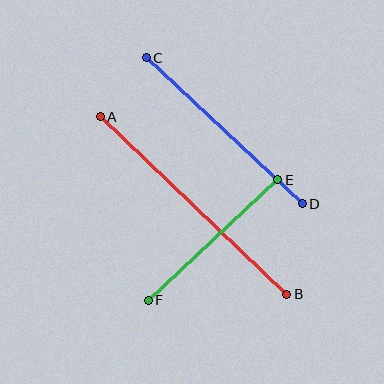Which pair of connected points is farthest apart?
Points A and B are farthest apart.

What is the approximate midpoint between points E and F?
The midpoint is at approximately (213, 240) pixels.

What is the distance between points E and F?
The distance is approximately 177 pixels.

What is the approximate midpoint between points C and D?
The midpoint is at approximately (224, 131) pixels.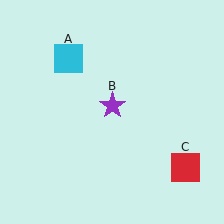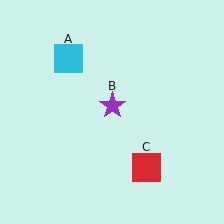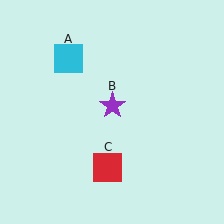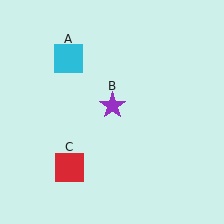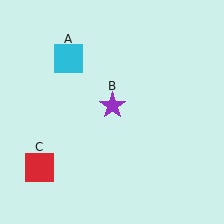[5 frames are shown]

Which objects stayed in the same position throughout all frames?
Cyan square (object A) and purple star (object B) remained stationary.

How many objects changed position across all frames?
1 object changed position: red square (object C).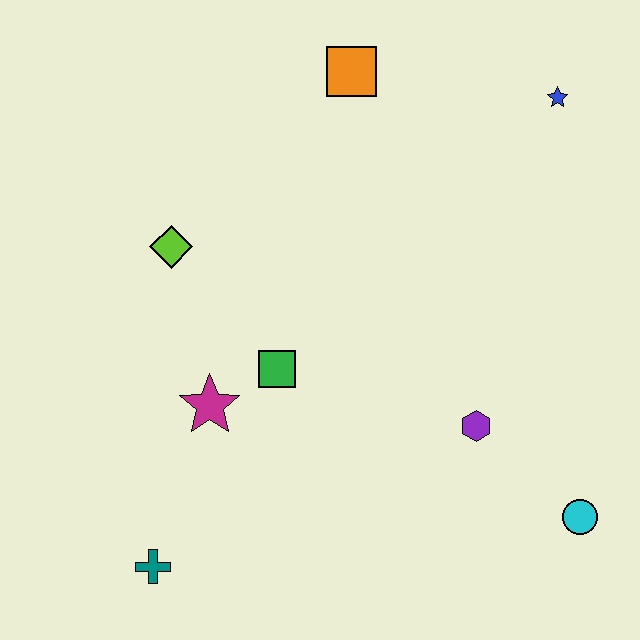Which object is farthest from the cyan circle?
The orange square is farthest from the cyan circle.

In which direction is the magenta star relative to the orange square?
The magenta star is below the orange square.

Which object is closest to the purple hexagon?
The cyan circle is closest to the purple hexagon.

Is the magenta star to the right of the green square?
No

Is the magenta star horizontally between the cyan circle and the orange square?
No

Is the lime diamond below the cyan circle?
No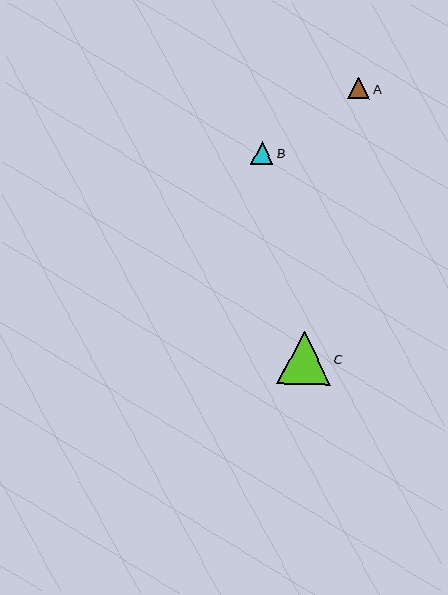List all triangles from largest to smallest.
From largest to smallest: C, B, A.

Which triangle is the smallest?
Triangle A is the smallest with a size of approximately 22 pixels.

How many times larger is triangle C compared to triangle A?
Triangle C is approximately 2.5 times the size of triangle A.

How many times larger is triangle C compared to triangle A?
Triangle C is approximately 2.5 times the size of triangle A.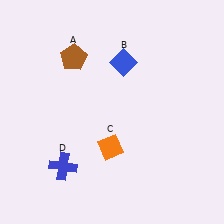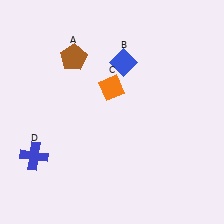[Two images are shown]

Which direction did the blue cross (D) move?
The blue cross (D) moved left.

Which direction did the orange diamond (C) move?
The orange diamond (C) moved up.